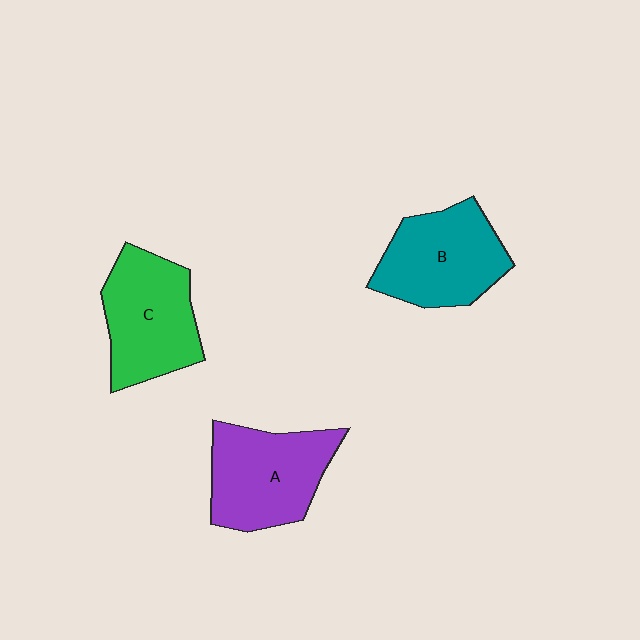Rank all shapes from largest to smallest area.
From largest to smallest: A (purple), C (green), B (teal).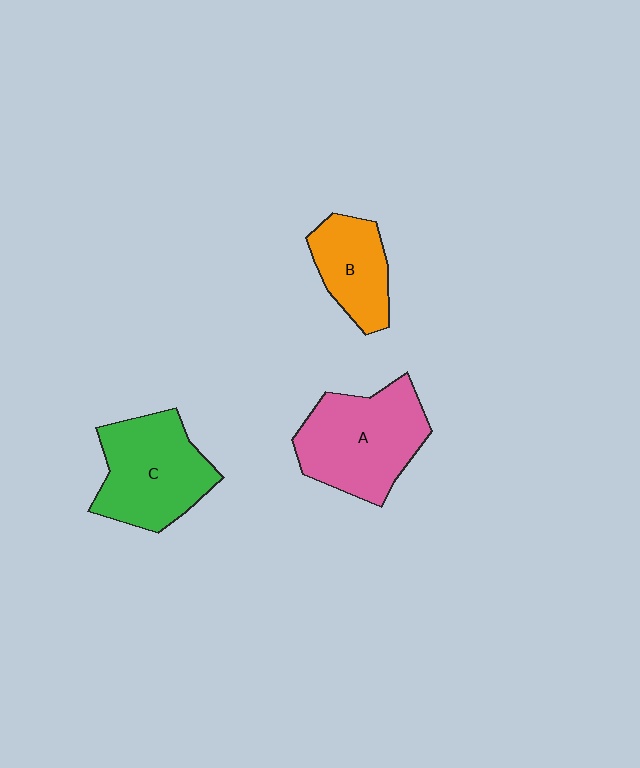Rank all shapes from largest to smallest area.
From largest to smallest: A (pink), C (green), B (orange).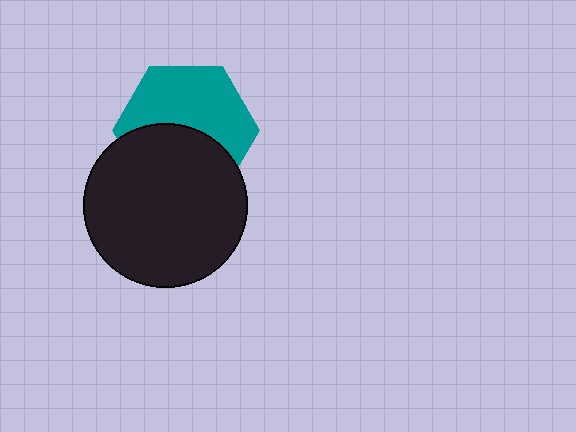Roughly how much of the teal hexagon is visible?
About half of it is visible (roughly 55%).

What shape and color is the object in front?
The object in front is a black circle.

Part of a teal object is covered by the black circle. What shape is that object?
It is a hexagon.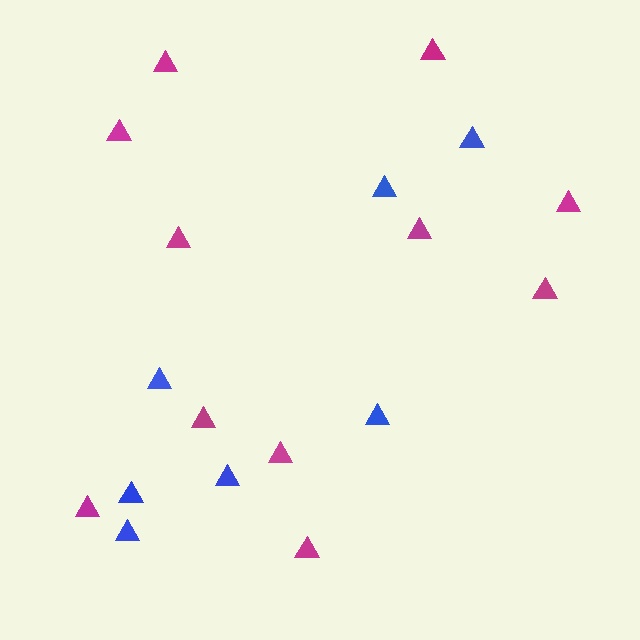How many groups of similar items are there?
There are 2 groups: one group of magenta triangles (11) and one group of blue triangles (7).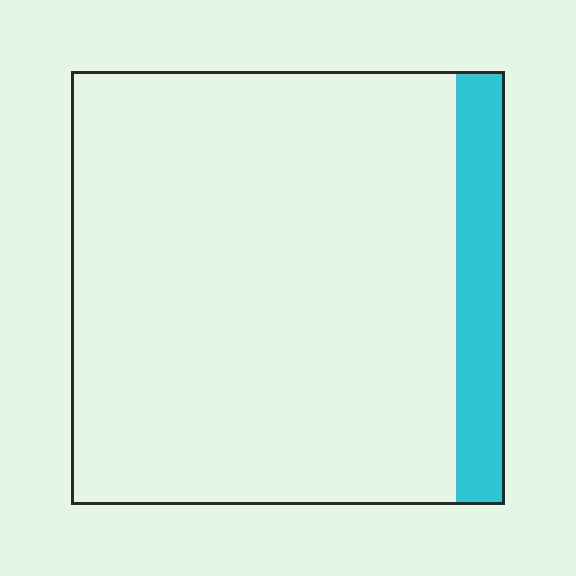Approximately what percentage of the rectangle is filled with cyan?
Approximately 10%.